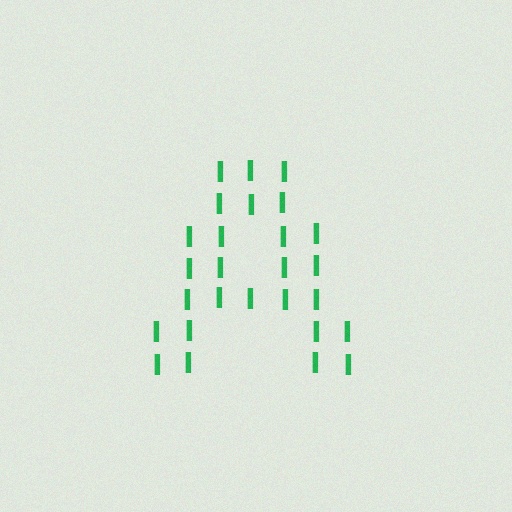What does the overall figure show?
The overall figure shows the letter A.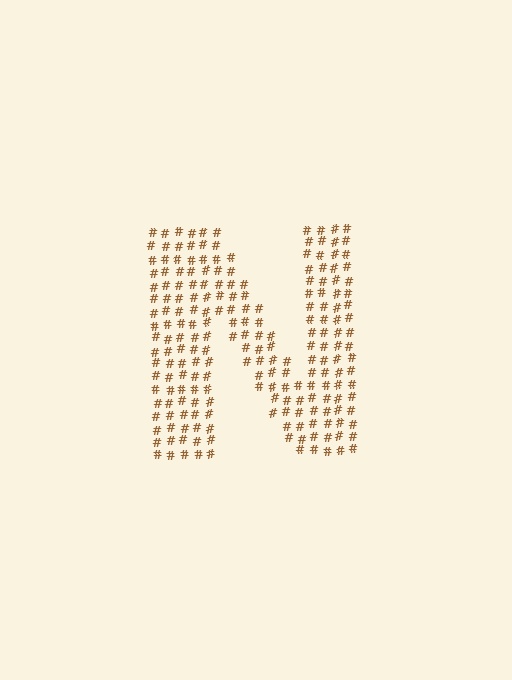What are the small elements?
The small elements are hash symbols.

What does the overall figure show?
The overall figure shows the letter N.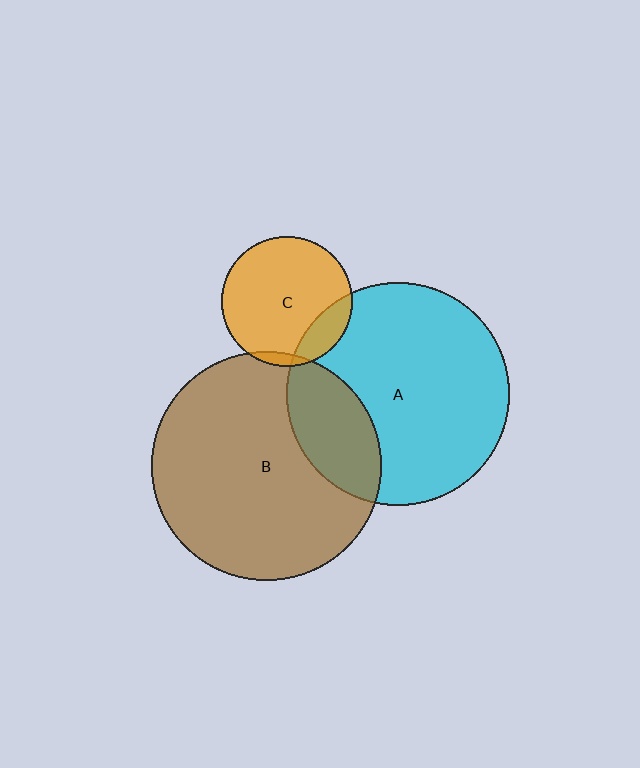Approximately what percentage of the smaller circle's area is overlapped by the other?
Approximately 15%.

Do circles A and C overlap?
Yes.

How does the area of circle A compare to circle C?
Approximately 2.9 times.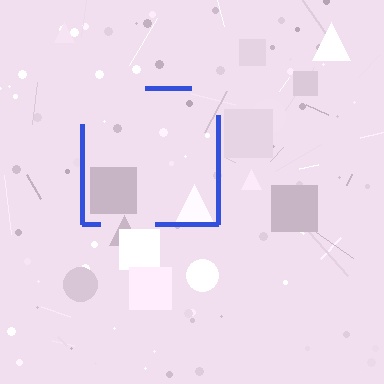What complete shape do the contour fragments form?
The contour fragments form a square.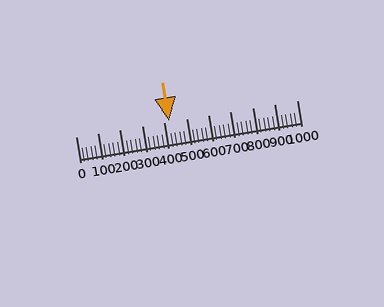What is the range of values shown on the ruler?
The ruler shows values from 0 to 1000.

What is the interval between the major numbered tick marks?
The major tick marks are spaced 100 units apart.